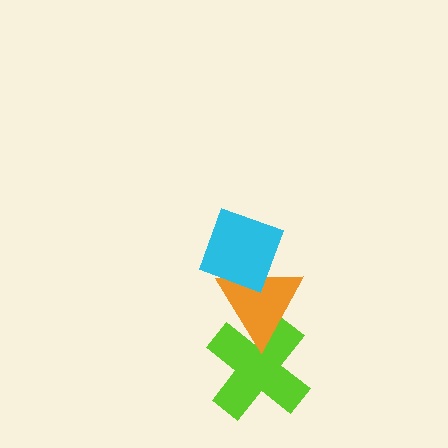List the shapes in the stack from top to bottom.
From top to bottom: the cyan diamond, the orange triangle, the lime cross.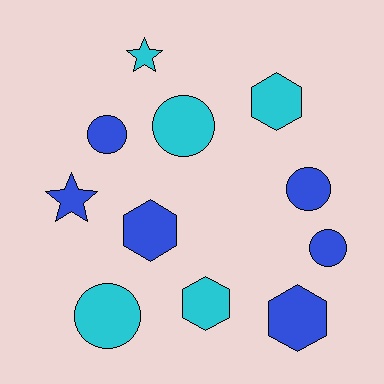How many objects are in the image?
There are 11 objects.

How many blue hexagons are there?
There are 2 blue hexagons.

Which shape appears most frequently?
Circle, with 5 objects.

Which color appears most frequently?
Blue, with 6 objects.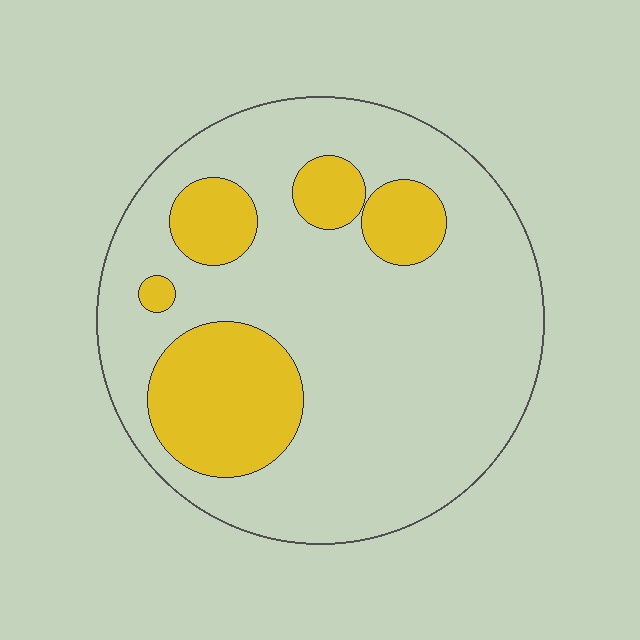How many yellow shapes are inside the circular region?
5.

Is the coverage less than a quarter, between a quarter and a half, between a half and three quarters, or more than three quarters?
Less than a quarter.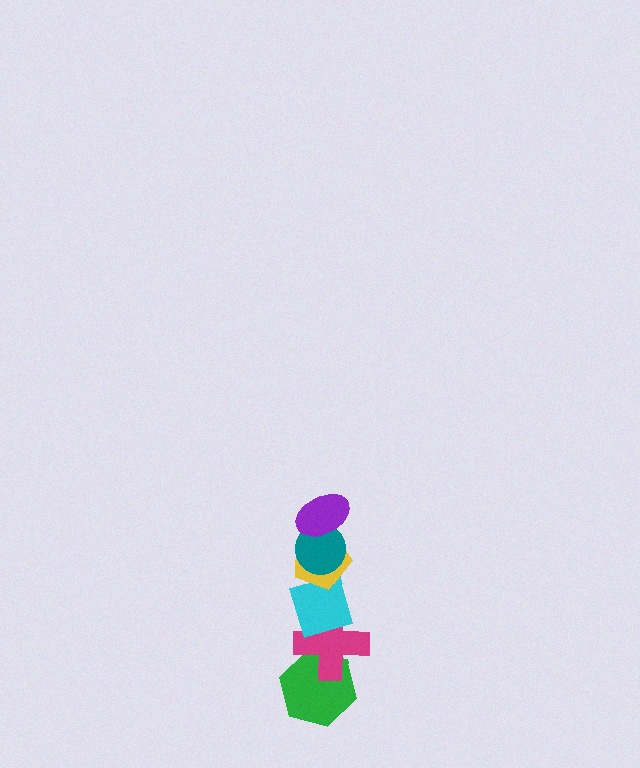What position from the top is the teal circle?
The teal circle is 2nd from the top.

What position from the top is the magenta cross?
The magenta cross is 5th from the top.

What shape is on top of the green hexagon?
The magenta cross is on top of the green hexagon.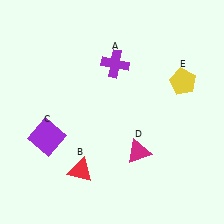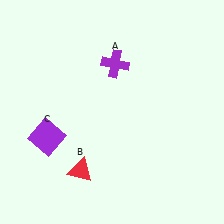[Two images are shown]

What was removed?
The magenta triangle (D), the yellow pentagon (E) were removed in Image 2.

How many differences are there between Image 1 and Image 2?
There are 2 differences between the two images.